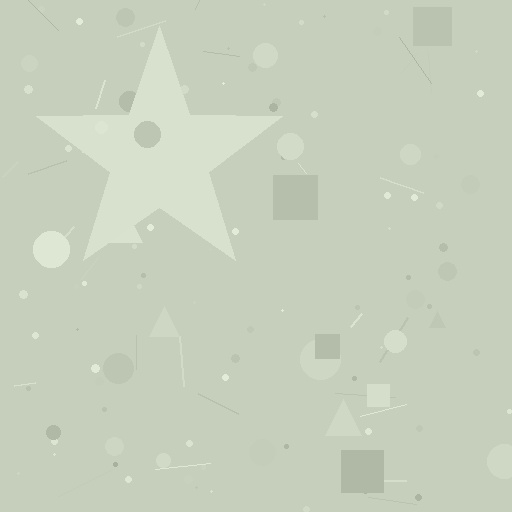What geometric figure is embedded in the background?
A star is embedded in the background.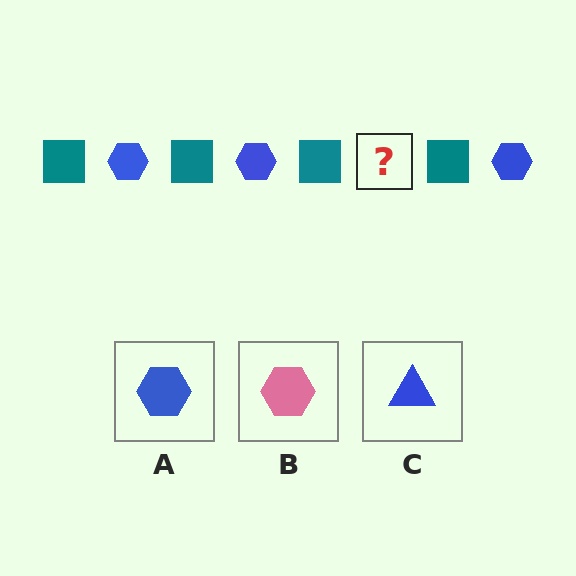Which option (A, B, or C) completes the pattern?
A.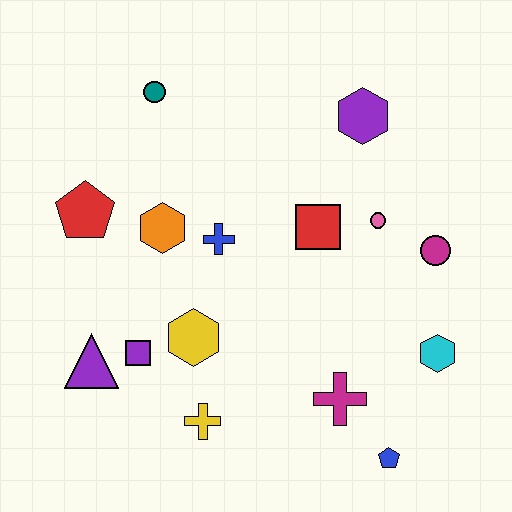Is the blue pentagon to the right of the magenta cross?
Yes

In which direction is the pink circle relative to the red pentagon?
The pink circle is to the right of the red pentagon.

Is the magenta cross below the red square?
Yes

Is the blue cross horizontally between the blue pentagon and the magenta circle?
No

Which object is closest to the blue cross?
The orange hexagon is closest to the blue cross.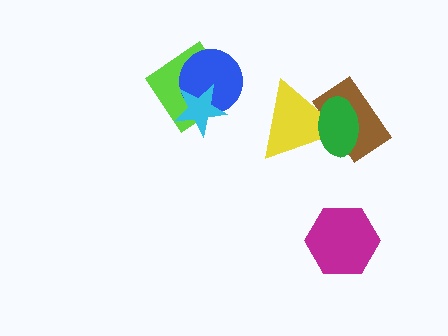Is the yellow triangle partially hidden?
Yes, it is partially covered by another shape.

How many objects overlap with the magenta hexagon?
0 objects overlap with the magenta hexagon.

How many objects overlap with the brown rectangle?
2 objects overlap with the brown rectangle.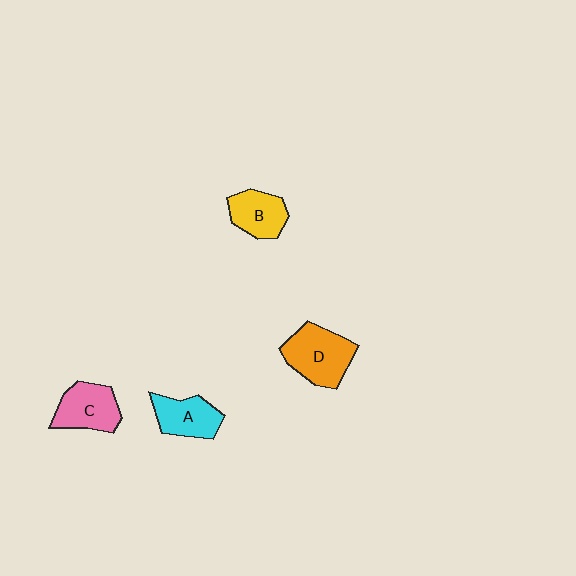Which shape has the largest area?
Shape D (orange).